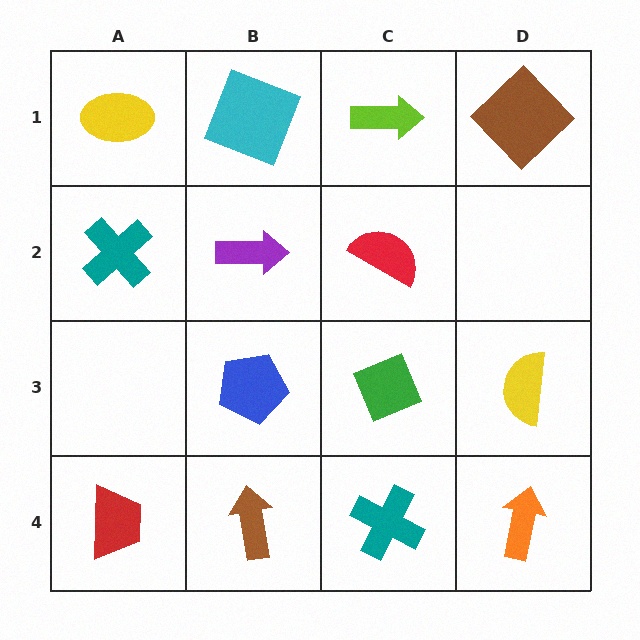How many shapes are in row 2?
3 shapes.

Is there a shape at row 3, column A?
No, that cell is empty.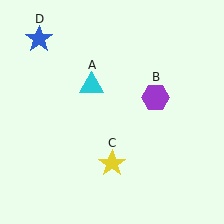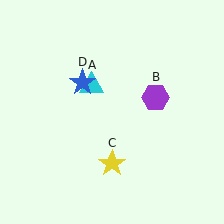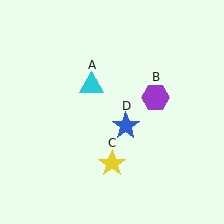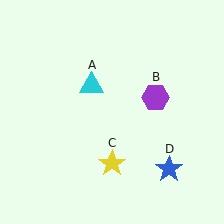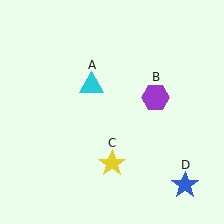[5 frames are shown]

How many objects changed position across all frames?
1 object changed position: blue star (object D).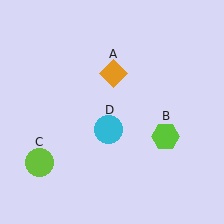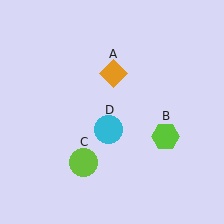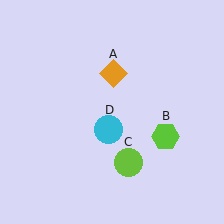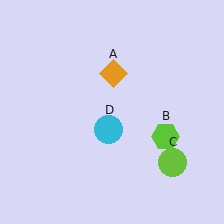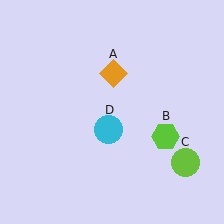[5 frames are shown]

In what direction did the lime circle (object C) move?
The lime circle (object C) moved right.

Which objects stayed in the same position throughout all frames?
Orange diamond (object A) and lime hexagon (object B) and cyan circle (object D) remained stationary.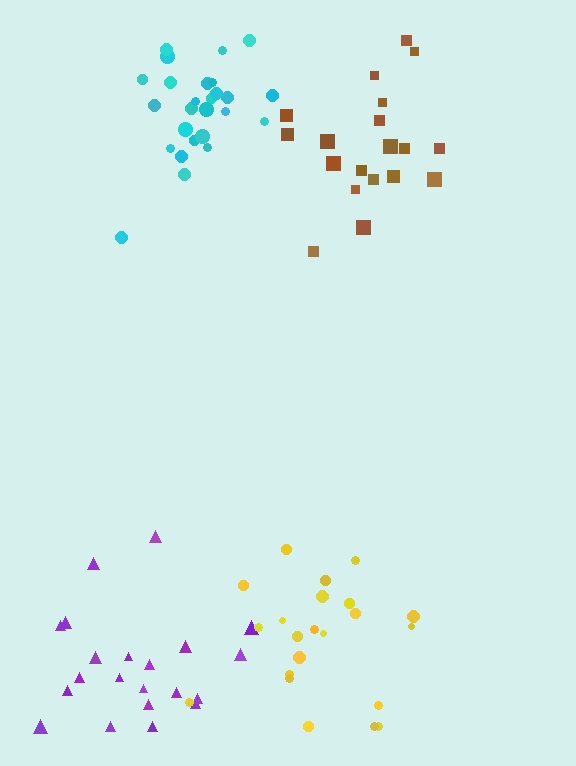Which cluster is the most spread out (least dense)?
Purple.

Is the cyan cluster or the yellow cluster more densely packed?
Cyan.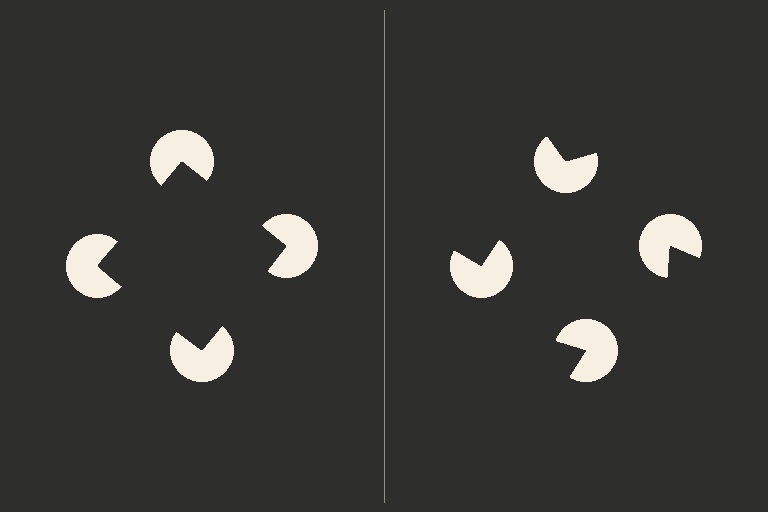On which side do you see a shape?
An illusory square appears on the left side. On the right side the wedge cuts are rotated, so no coherent shape forms.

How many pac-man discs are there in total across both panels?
8 — 4 on each side.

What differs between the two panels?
The pac-man discs are positioned identically on both sides; only the wedge orientations differ. On the left they align to a square; on the right they are misaligned.